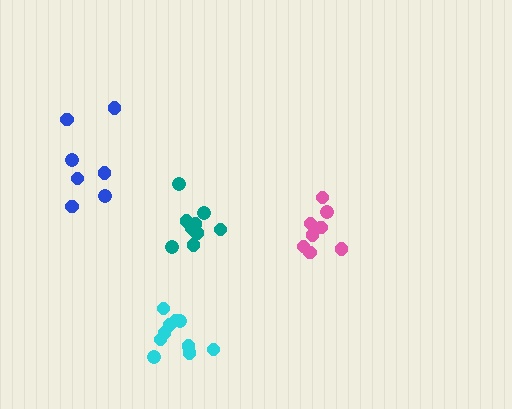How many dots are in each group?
Group 1: 8 dots, Group 2: 7 dots, Group 3: 11 dots, Group 4: 10 dots (36 total).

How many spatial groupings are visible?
There are 4 spatial groupings.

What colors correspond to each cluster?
The clusters are colored: pink, blue, cyan, teal.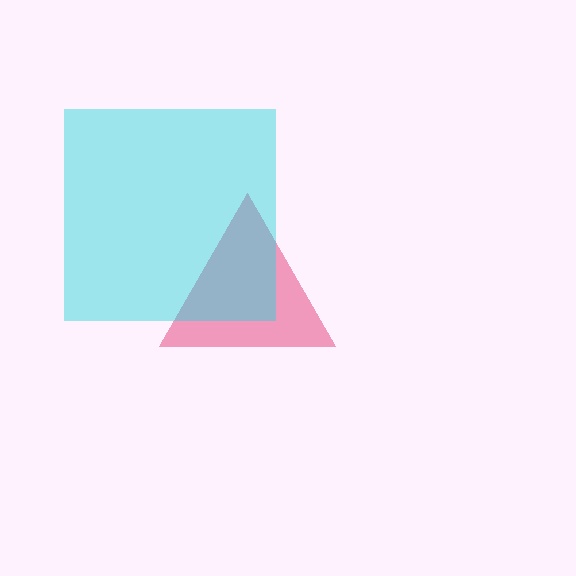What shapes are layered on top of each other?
The layered shapes are: a pink triangle, a cyan square.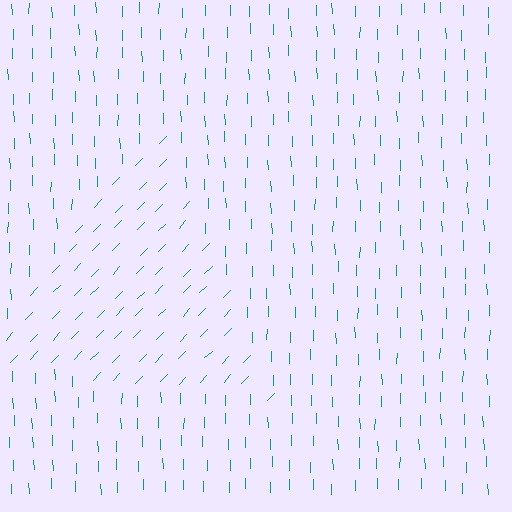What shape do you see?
I see a triangle.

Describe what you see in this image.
The image is filled with small teal line segments. A triangle region in the image has lines oriented differently from the surrounding lines, creating a visible texture boundary.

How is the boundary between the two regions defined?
The boundary is defined purely by a change in line orientation (approximately 45 degrees difference). All lines are the same color and thickness.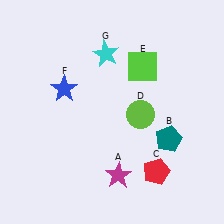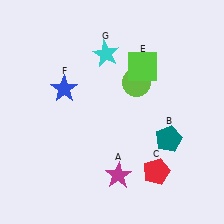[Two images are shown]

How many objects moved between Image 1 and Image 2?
1 object moved between the two images.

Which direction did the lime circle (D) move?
The lime circle (D) moved up.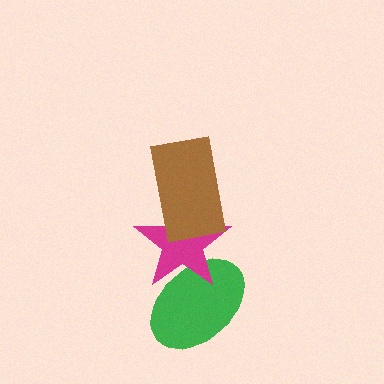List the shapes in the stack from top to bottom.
From top to bottom: the brown rectangle, the magenta star, the green ellipse.